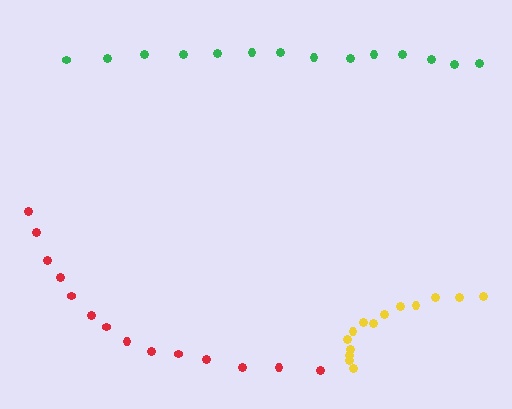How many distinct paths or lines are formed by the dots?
There are 3 distinct paths.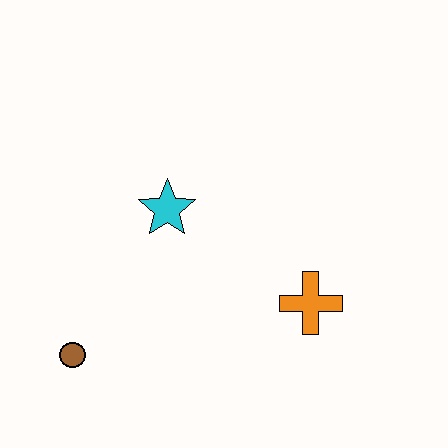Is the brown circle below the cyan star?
Yes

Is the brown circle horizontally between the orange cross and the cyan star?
No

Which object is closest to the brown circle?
The cyan star is closest to the brown circle.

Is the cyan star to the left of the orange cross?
Yes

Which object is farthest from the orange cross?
The brown circle is farthest from the orange cross.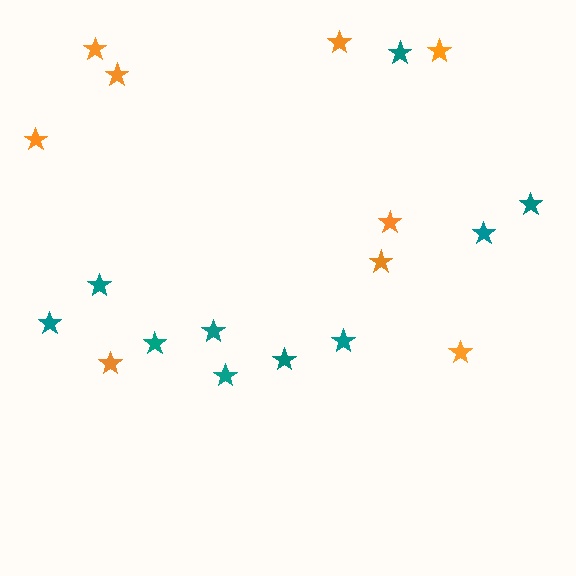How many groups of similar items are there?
There are 2 groups: one group of teal stars (10) and one group of orange stars (9).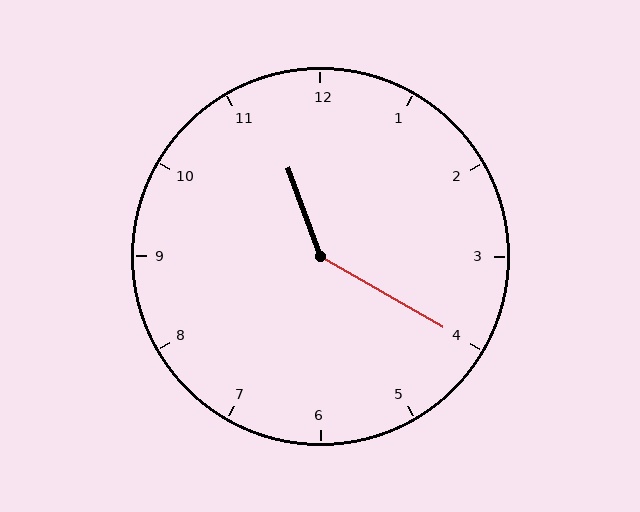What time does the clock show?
11:20.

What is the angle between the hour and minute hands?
Approximately 140 degrees.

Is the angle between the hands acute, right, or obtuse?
It is obtuse.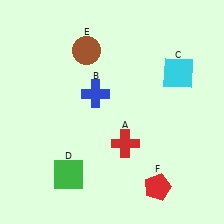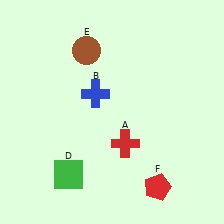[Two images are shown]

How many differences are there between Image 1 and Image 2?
There is 1 difference between the two images.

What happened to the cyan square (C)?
The cyan square (C) was removed in Image 2. It was in the top-right area of Image 1.